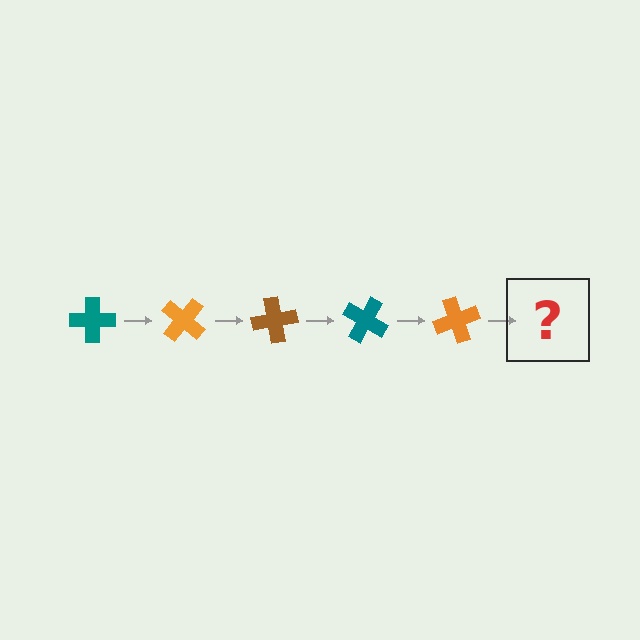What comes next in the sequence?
The next element should be a brown cross, rotated 200 degrees from the start.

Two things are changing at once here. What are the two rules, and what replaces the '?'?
The two rules are that it rotates 40 degrees each step and the color cycles through teal, orange, and brown. The '?' should be a brown cross, rotated 200 degrees from the start.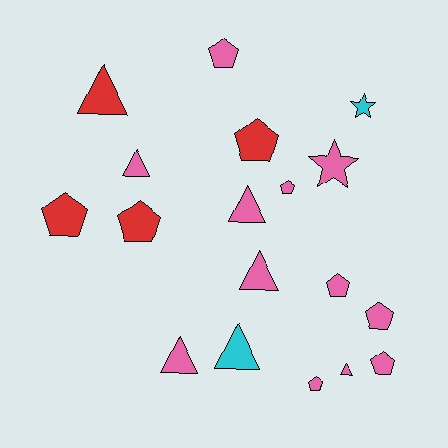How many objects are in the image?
There are 18 objects.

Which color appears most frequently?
Pink, with 12 objects.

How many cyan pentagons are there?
There are no cyan pentagons.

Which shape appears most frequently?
Pentagon, with 9 objects.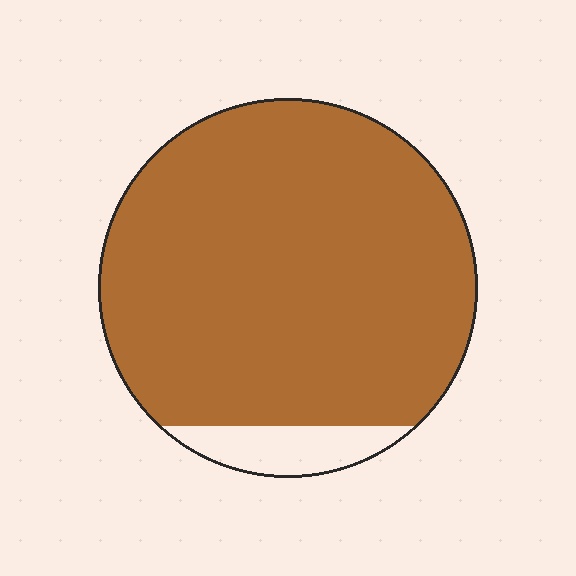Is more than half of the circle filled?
Yes.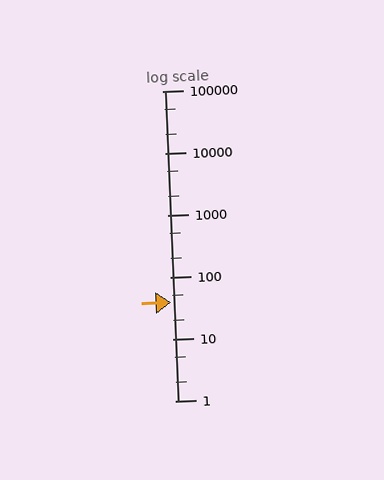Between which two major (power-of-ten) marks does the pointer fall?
The pointer is between 10 and 100.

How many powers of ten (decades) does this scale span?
The scale spans 5 decades, from 1 to 100000.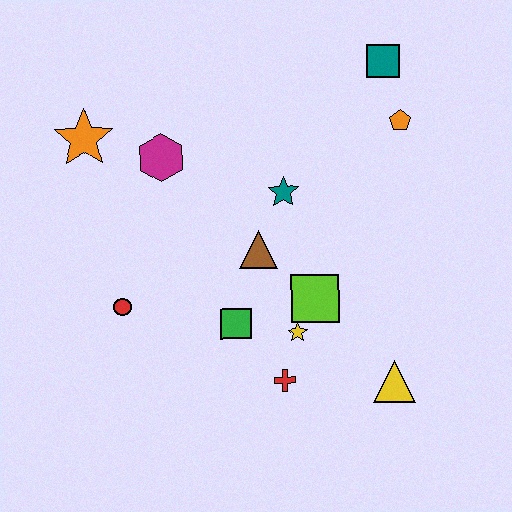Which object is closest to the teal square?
The orange pentagon is closest to the teal square.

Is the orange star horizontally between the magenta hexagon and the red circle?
No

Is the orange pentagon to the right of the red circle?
Yes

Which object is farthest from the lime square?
The orange star is farthest from the lime square.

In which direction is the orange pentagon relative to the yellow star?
The orange pentagon is above the yellow star.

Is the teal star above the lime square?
Yes